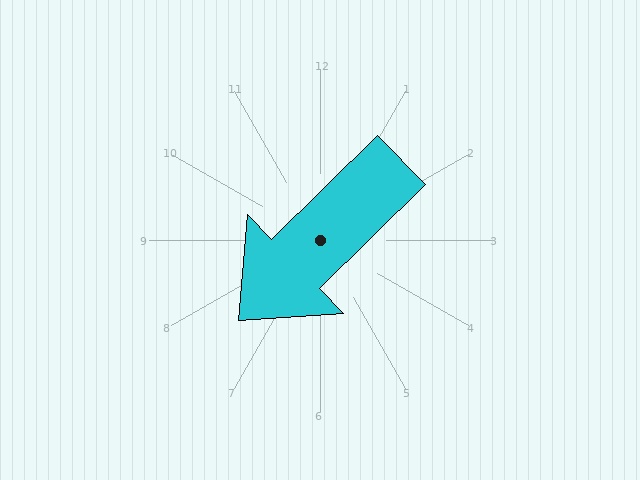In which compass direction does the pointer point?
Southwest.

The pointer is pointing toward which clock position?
Roughly 8 o'clock.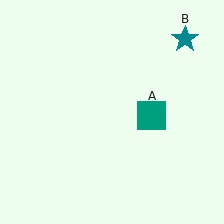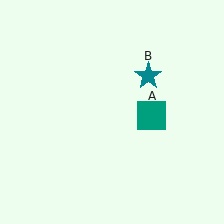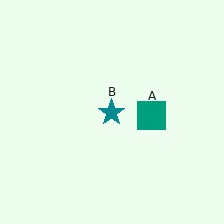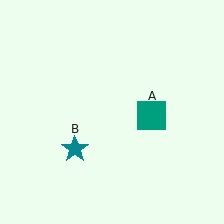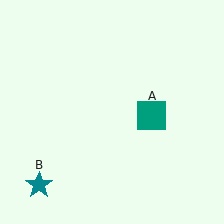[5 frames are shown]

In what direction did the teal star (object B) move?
The teal star (object B) moved down and to the left.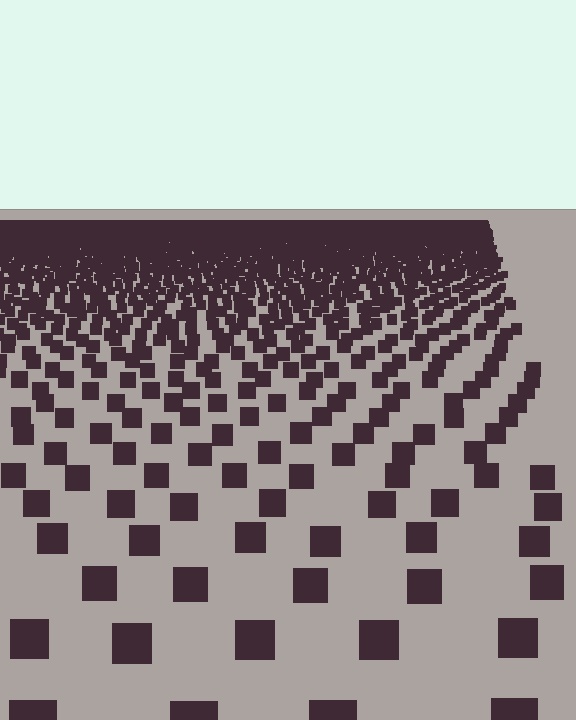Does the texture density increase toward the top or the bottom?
Density increases toward the top.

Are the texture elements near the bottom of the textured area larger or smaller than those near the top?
Larger. Near the bottom, elements are closer to the viewer and appear at a bigger on-screen size.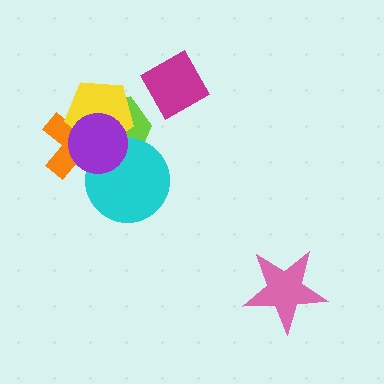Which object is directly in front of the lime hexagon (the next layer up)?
The orange cross is directly in front of the lime hexagon.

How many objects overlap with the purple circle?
4 objects overlap with the purple circle.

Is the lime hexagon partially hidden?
Yes, it is partially covered by another shape.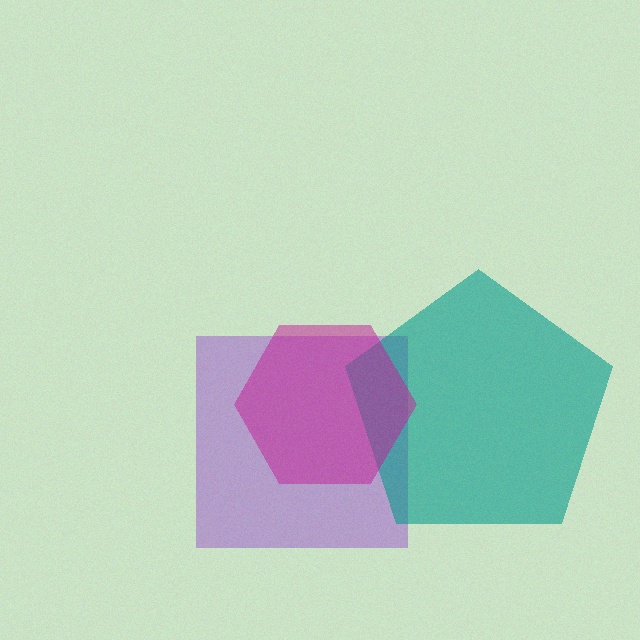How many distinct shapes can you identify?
There are 3 distinct shapes: a purple square, a teal pentagon, a magenta hexagon.